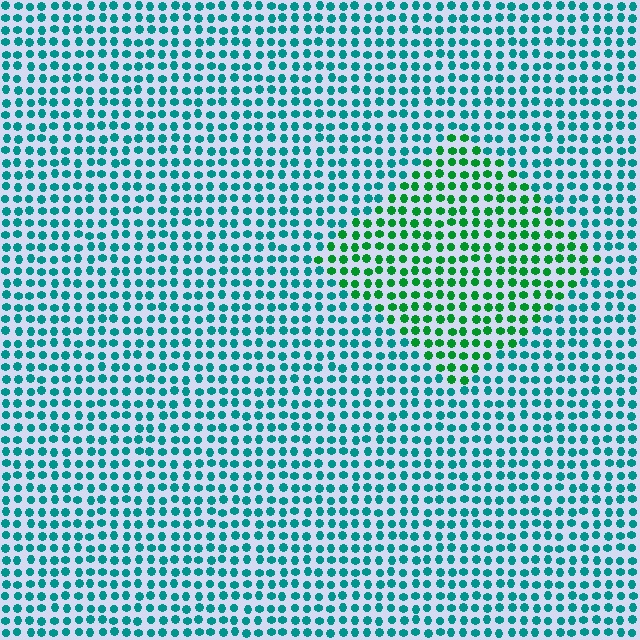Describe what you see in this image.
The image is filled with small teal elements in a uniform arrangement. A diamond-shaped region is visible where the elements are tinted to a slightly different hue, forming a subtle color boundary.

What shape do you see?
I see a diamond.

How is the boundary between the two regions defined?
The boundary is defined purely by a slight shift in hue (about 41 degrees). Spacing, size, and orientation are identical on both sides.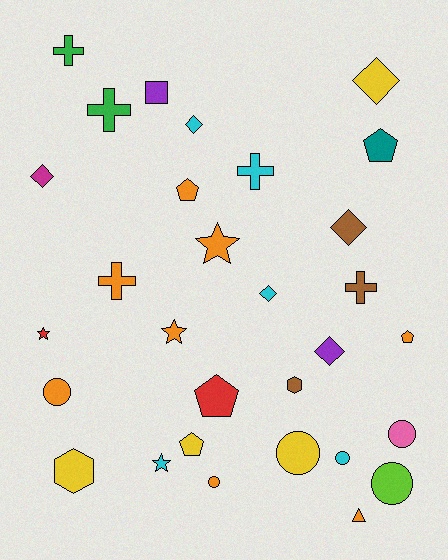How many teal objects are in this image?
There is 1 teal object.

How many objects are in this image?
There are 30 objects.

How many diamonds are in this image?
There are 6 diamonds.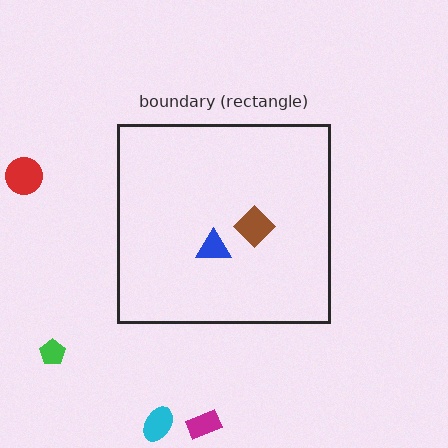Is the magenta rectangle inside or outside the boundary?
Outside.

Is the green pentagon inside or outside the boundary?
Outside.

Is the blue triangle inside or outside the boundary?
Inside.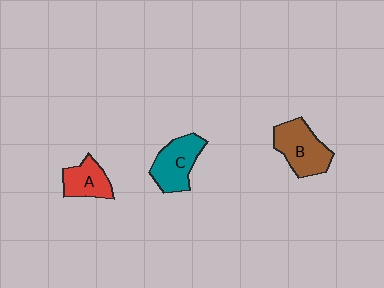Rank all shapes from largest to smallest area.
From largest to smallest: B (brown), C (teal), A (red).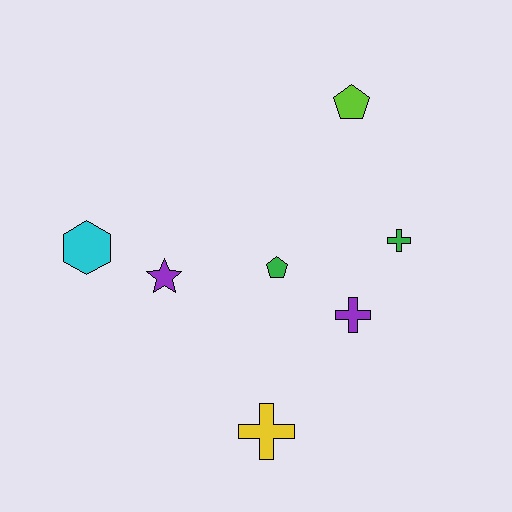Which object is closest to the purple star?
The cyan hexagon is closest to the purple star.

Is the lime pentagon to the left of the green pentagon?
No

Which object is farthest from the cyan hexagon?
The green cross is farthest from the cyan hexagon.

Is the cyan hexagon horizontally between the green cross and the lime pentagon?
No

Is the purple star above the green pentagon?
No